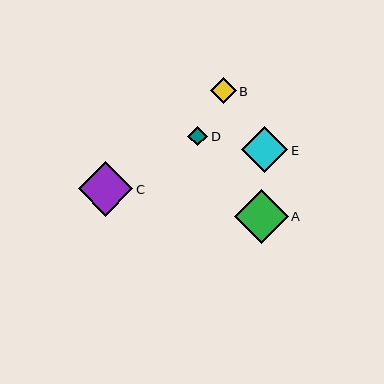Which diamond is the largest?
Diamond C is the largest with a size of approximately 54 pixels.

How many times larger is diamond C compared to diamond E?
Diamond C is approximately 1.2 times the size of diamond E.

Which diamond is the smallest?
Diamond D is the smallest with a size of approximately 20 pixels.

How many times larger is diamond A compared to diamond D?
Diamond A is approximately 2.7 times the size of diamond D.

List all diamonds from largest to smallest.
From largest to smallest: C, A, E, B, D.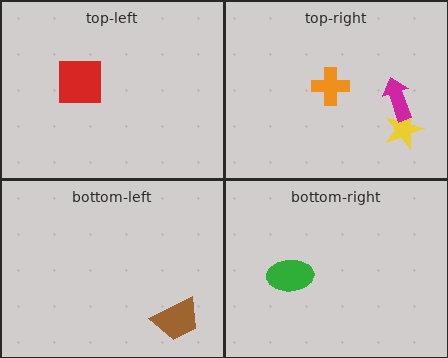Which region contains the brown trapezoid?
The bottom-left region.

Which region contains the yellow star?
The top-right region.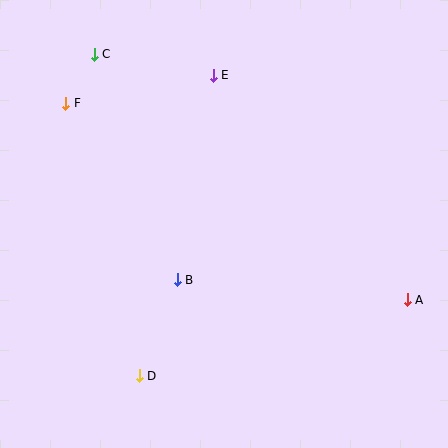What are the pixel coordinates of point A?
Point A is at (407, 300).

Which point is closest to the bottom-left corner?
Point D is closest to the bottom-left corner.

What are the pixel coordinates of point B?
Point B is at (177, 280).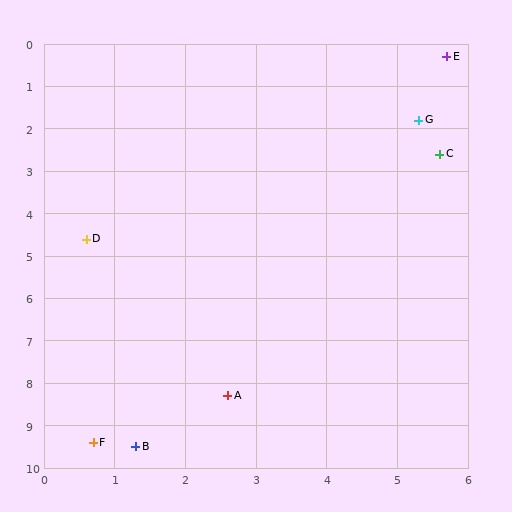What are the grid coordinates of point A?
Point A is at approximately (2.6, 8.3).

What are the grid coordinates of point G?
Point G is at approximately (5.3, 1.8).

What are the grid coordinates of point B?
Point B is at approximately (1.3, 9.5).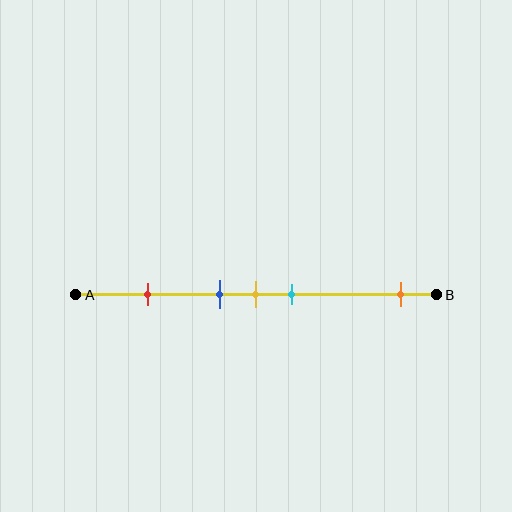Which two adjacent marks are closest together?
The blue and yellow marks are the closest adjacent pair.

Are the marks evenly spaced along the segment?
No, the marks are not evenly spaced.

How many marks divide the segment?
There are 5 marks dividing the segment.